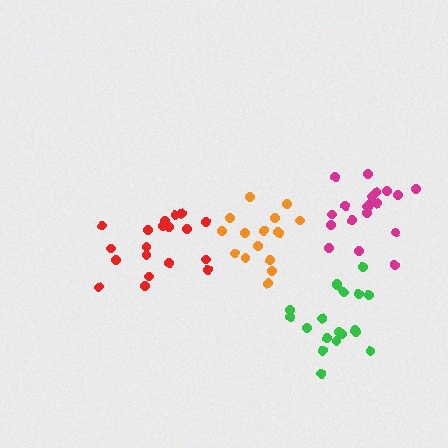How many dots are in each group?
Group 1: 20 dots, Group 2: 19 dots, Group 3: 19 dots, Group 4: 16 dots (74 total).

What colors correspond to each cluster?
The clusters are colored: green, red, magenta, orange.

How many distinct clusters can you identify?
There are 4 distinct clusters.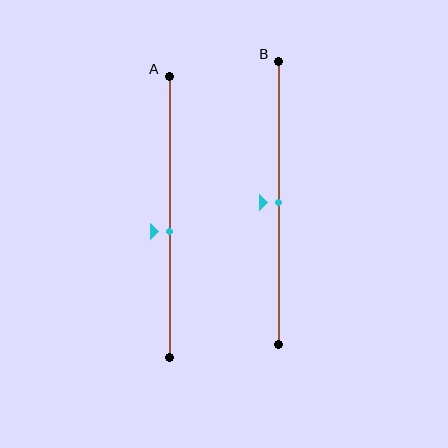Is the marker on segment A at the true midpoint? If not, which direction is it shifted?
No, the marker on segment A is shifted downward by about 5% of the segment length.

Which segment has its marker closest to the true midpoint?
Segment B has its marker closest to the true midpoint.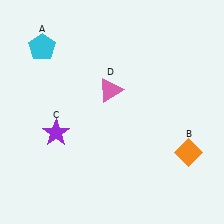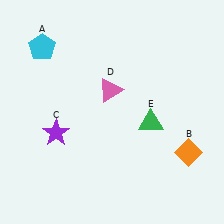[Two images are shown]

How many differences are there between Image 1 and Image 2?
There is 1 difference between the two images.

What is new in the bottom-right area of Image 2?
A green triangle (E) was added in the bottom-right area of Image 2.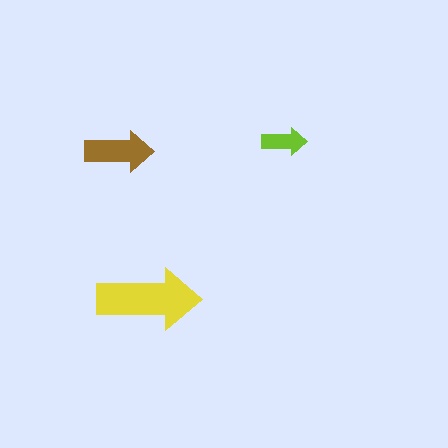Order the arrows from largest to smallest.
the yellow one, the brown one, the lime one.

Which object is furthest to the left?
The brown arrow is leftmost.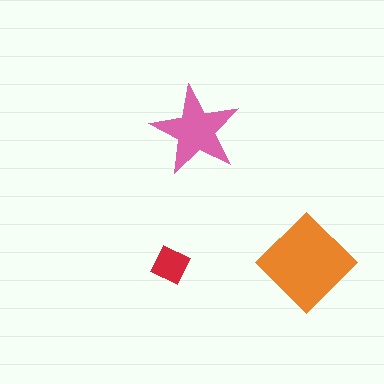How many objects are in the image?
There are 3 objects in the image.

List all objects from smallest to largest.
The red square, the pink star, the orange diamond.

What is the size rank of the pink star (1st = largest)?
2nd.